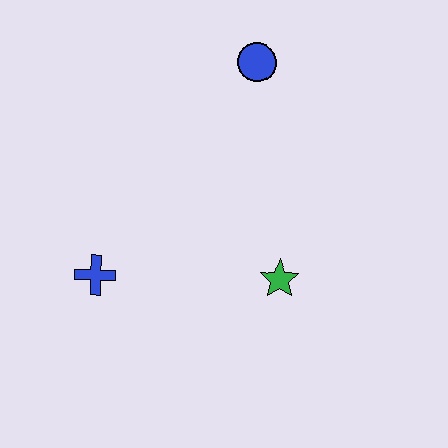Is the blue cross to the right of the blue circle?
No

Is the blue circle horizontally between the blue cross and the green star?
Yes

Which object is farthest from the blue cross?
The blue circle is farthest from the blue cross.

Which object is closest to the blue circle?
The green star is closest to the blue circle.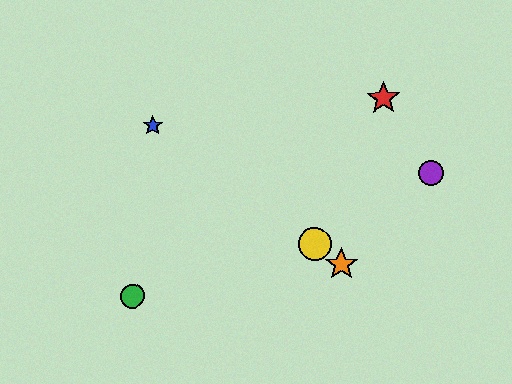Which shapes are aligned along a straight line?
The blue star, the yellow circle, the orange star are aligned along a straight line.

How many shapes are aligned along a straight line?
3 shapes (the blue star, the yellow circle, the orange star) are aligned along a straight line.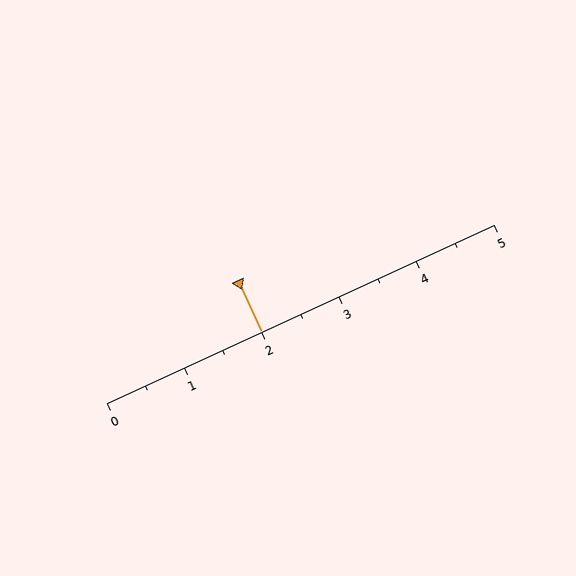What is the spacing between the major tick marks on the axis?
The major ticks are spaced 1 apart.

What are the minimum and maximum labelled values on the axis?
The axis runs from 0 to 5.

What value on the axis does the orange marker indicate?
The marker indicates approximately 2.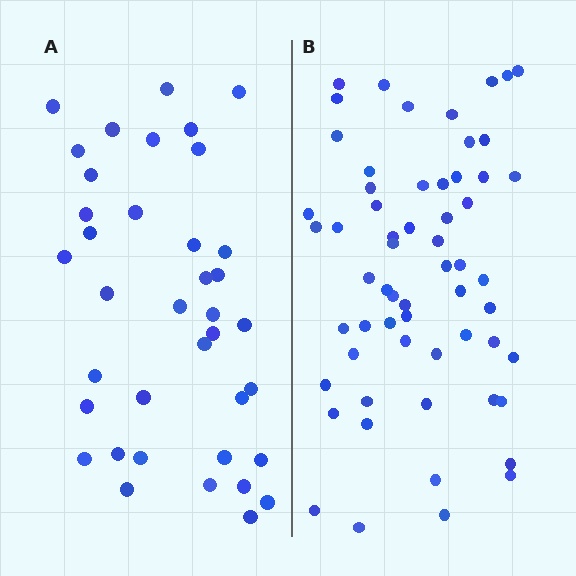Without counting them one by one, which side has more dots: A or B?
Region B (the right region) has more dots.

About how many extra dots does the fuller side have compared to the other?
Region B has approximately 20 more dots than region A.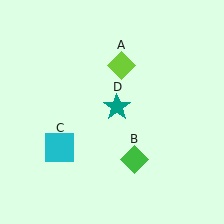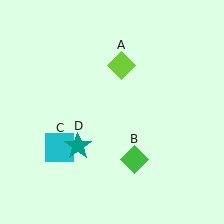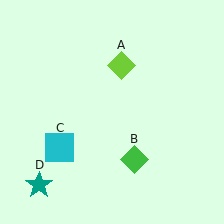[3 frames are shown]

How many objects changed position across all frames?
1 object changed position: teal star (object D).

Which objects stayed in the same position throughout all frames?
Lime diamond (object A) and green diamond (object B) and cyan square (object C) remained stationary.